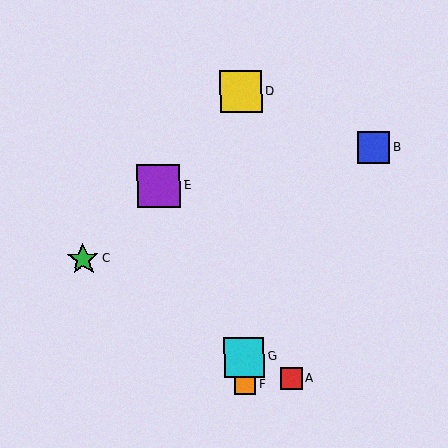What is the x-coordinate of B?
Object B is at x≈374.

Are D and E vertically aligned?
No, D is at x≈241 and E is at x≈159.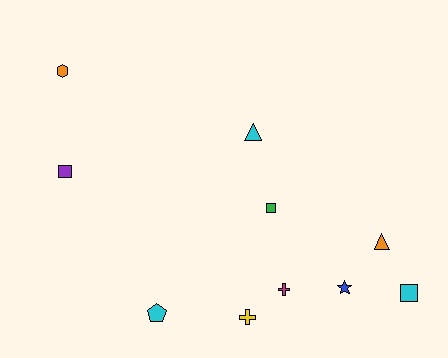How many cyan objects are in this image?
There are 3 cyan objects.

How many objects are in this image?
There are 10 objects.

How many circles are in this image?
There are no circles.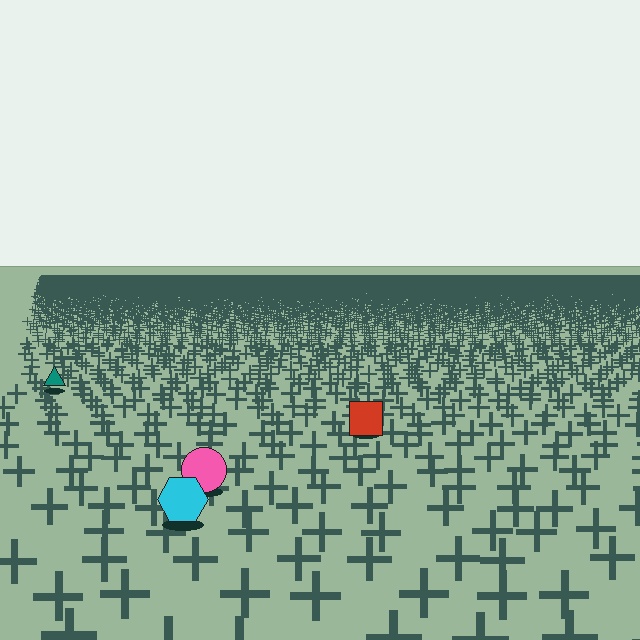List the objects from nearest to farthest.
From nearest to farthest: the cyan hexagon, the pink circle, the red square, the teal triangle.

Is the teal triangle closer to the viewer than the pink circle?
No. The pink circle is closer — you can tell from the texture gradient: the ground texture is coarser near it.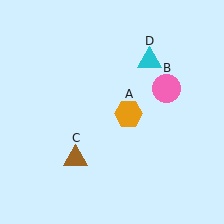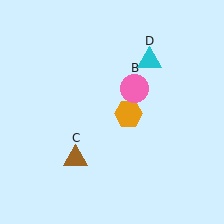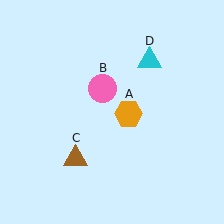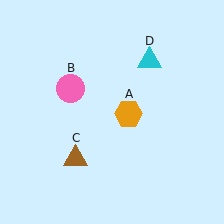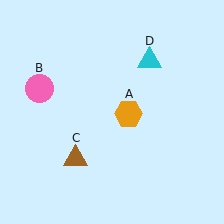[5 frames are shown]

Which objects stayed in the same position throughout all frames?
Orange hexagon (object A) and brown triangle (object C) and cyan triangle (object D) remained stationary.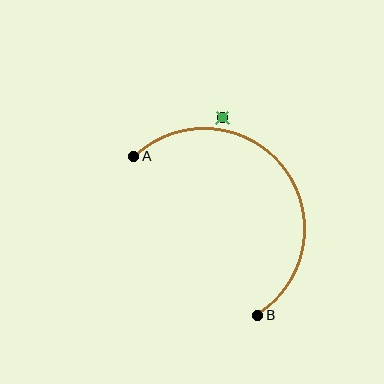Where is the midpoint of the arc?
The arc midpoint is the point on the curve farthest from the straight line joining A and B. It sits above and to the right of that line.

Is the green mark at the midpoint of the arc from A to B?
No — the green mark does not lie on the arc at all. It sits slightly outside the curve.